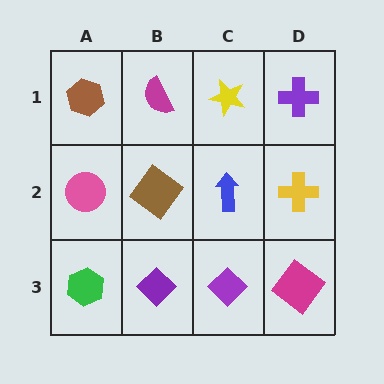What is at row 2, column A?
A pink circle.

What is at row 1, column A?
A brown hexagon.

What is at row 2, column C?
A blue arrow.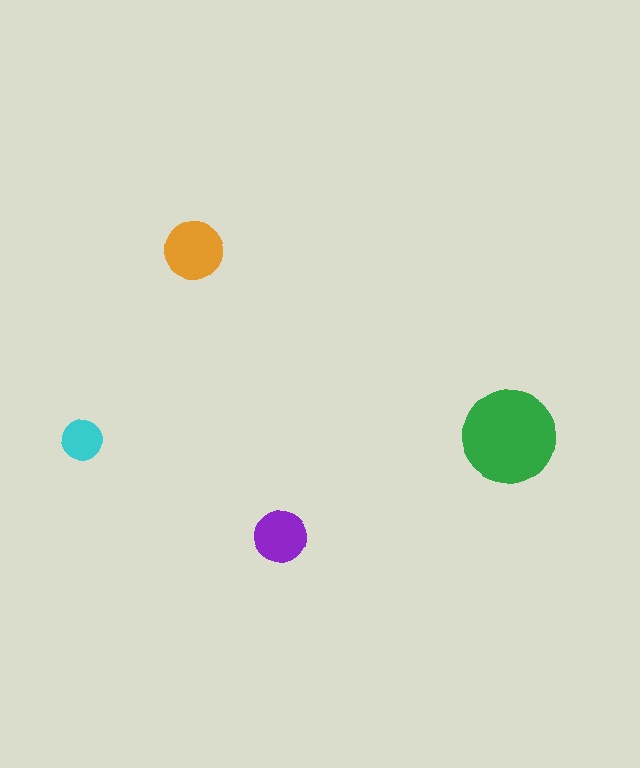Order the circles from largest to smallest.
the green one, the orange one, the purple one, the cyan one.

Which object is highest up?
The orange circle is topmost.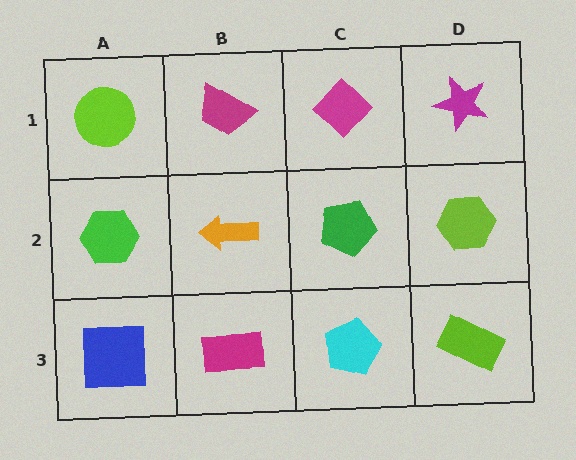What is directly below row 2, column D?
A lime rectangle.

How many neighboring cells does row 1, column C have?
3.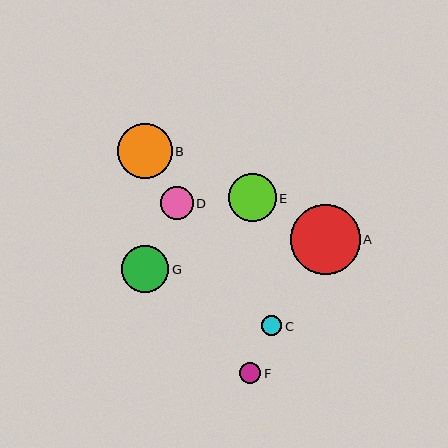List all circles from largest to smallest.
From largest to smallest: A, B, E, G, D, F, C.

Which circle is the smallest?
Circle C is the smallest with a size of approximately 20 pixels.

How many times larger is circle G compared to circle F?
Circle G is approximately 2.2 times the size of circle F.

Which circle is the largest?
Circle A is the largest with a size of approximately 70 pixels.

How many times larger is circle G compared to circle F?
Circle G is approximately 2.2 times the size of circle F.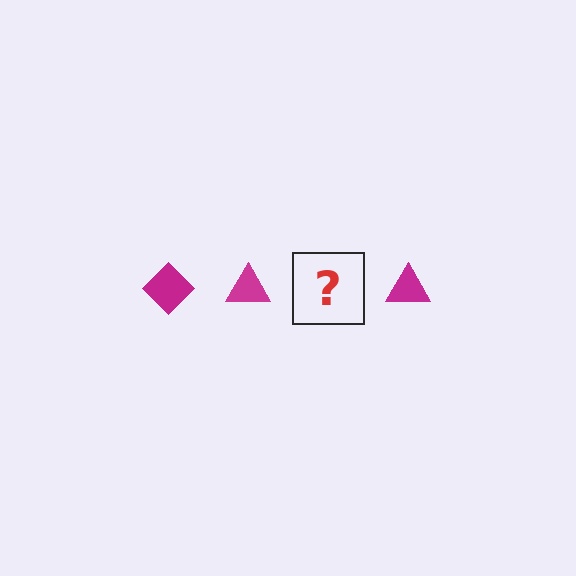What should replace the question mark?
The question mark should be replaced with a magenta diamond.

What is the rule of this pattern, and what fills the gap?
The rule is that the pattern cycles through diamond, triangle shapes in magenta. The gap should be filled with a magenta diamond.